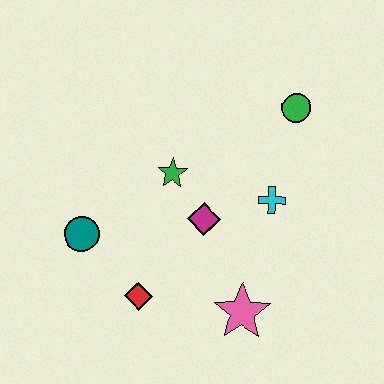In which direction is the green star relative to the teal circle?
The green star is to the right of the teal circle.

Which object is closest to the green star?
The magenta diamond is closest to the green star.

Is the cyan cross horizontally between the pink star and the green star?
No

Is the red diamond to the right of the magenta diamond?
No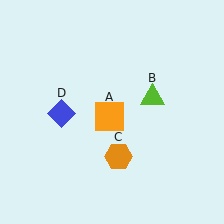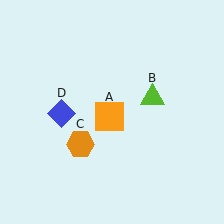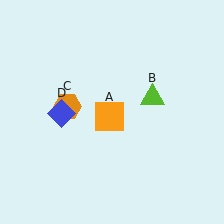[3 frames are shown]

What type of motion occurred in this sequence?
The orange hexagon (object C) rotated clockwise around the center of the scene.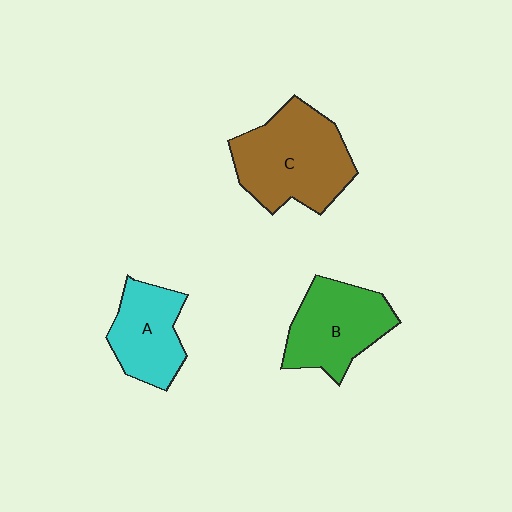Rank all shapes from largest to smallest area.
From largest to smallest: C (brown), B (green), A (cyan).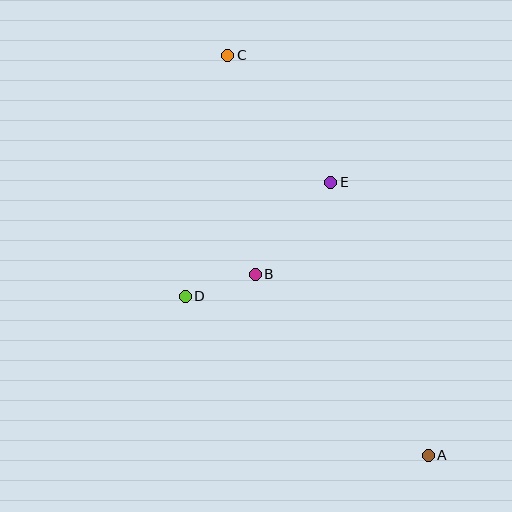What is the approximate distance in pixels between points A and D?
The distance between A and D is approximately 291 pixels.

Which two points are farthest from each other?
Points A and C are farthest from each other.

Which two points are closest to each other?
Points B and D are closest to each other.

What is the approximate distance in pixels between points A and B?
The distance between A and B is approximately 250 pixels.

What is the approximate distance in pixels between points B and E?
The distance between B and E is approximately 119 pixels.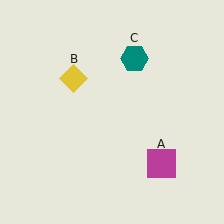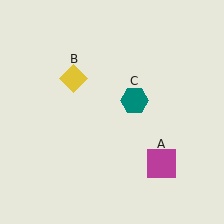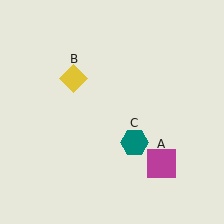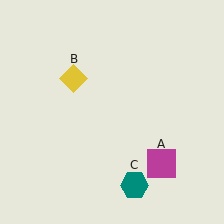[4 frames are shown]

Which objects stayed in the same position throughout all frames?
Magenta square (object A) and yellow diamond (object B) remained stationary.